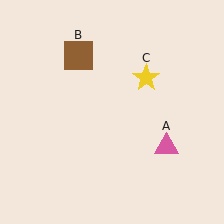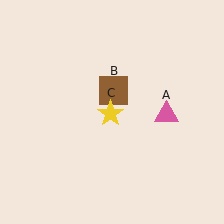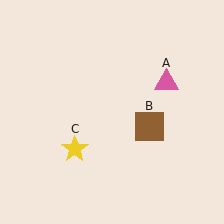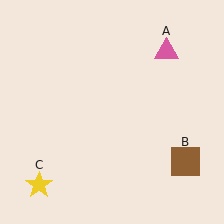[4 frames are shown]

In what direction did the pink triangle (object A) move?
The pink triangle (object A) moved up.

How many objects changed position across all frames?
3 objects changed position: pink triangle (object A), brown square (object B), yellow star (object C).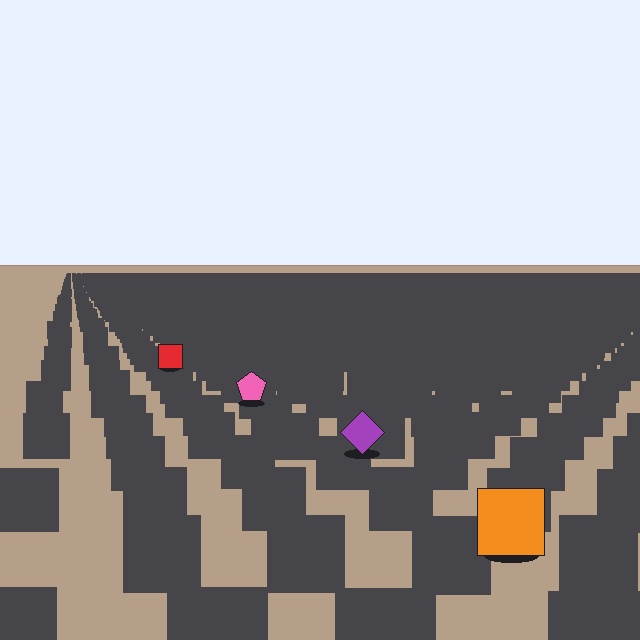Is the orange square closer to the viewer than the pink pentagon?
Yes. The orange square is closer — you can tell from the texture gradient: the ground texture is coarser near it.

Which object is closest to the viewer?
The orange square is closest. The texture marks near it are larger and more spread out.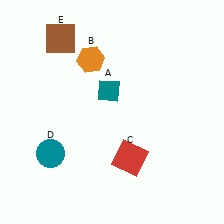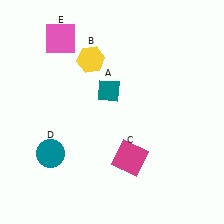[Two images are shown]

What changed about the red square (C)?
In Image 1, C is red. In Image 2, it changed to magenta.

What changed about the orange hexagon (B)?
In Image 1, B is orange. In Image 2, it changed to yellow.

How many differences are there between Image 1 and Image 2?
There are 3 differences between the two images.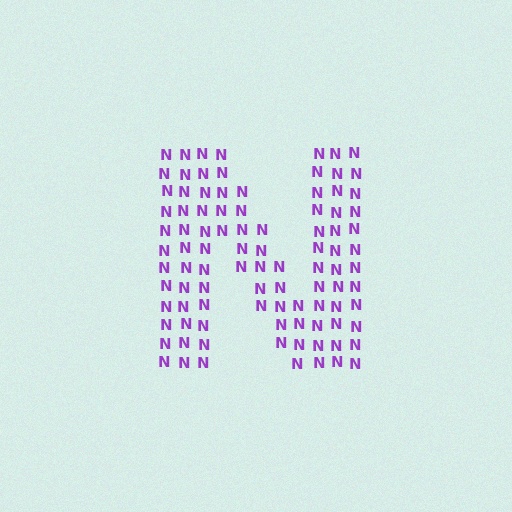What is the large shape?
The large shape is the letter N.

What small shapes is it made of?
It is made of small letter N's.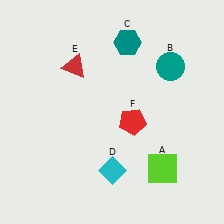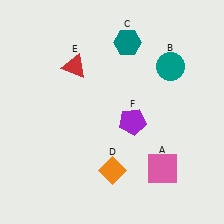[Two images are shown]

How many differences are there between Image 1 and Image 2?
There are 3 differences between the two images.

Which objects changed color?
A changed from lime to pink. D changed from cyan to orange. F changed from red to purple.